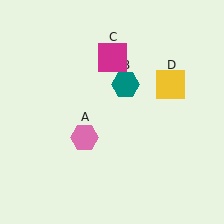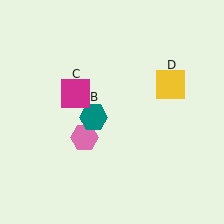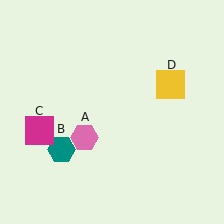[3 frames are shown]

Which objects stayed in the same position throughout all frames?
Pink hexagon (object A) and yellow square (object D) remained stationary.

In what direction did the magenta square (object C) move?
The magenta square (object C) moved down and to the left.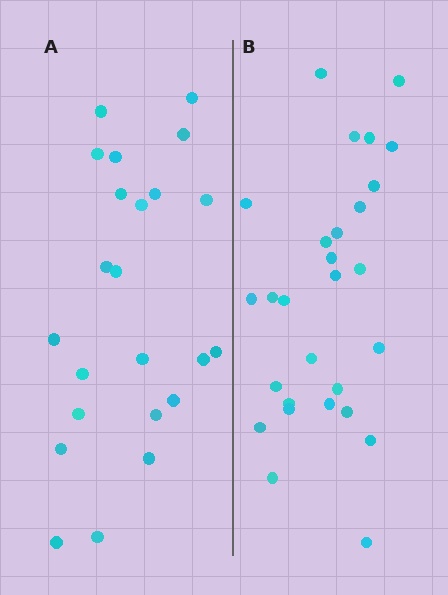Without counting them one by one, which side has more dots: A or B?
Region B (the right region) has more dots.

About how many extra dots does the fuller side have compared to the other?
Region B has about 5 more dots than region A.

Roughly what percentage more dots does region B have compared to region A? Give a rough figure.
About 20% more.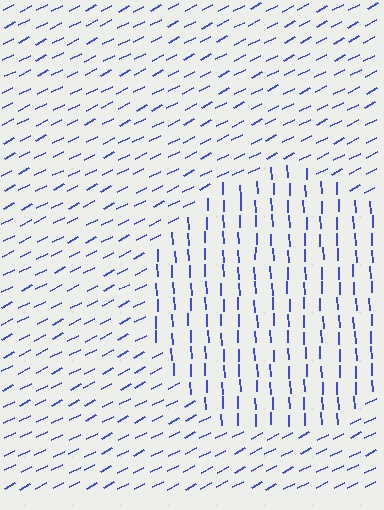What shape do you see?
I see a circle.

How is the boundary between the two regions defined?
The boundary is defined purely by a change in line orientation (approximately 65 degrees difference). All lines are the same color and thickness.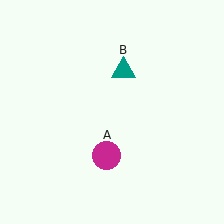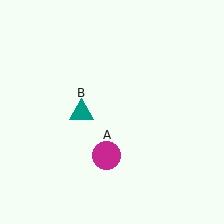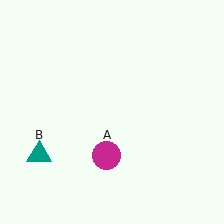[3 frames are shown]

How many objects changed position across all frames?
1 object changed position: teal triangle (object B).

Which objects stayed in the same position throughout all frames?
Magenta circle (object A) remained stationary.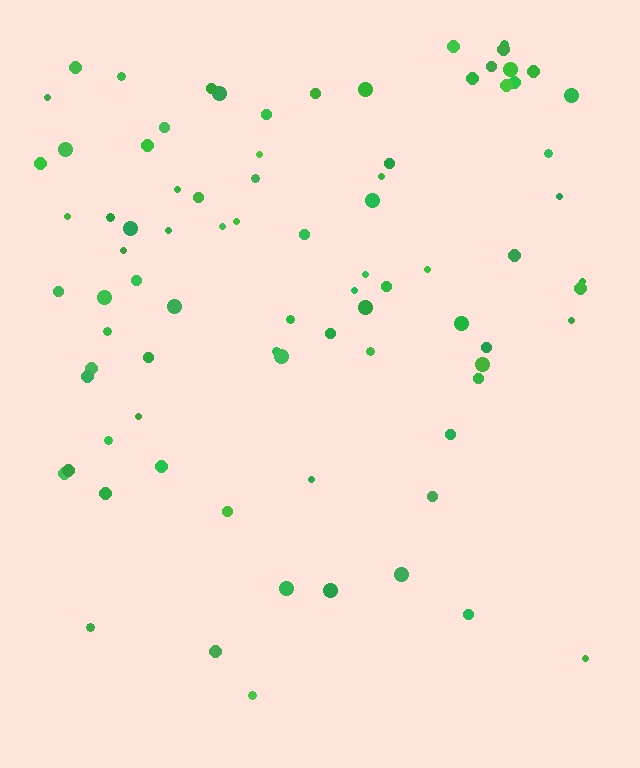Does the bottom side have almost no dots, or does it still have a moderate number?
Still a moderate number, just noticeably fewer than the top.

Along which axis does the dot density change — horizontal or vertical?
Vertical.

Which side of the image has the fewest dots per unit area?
The bottom.